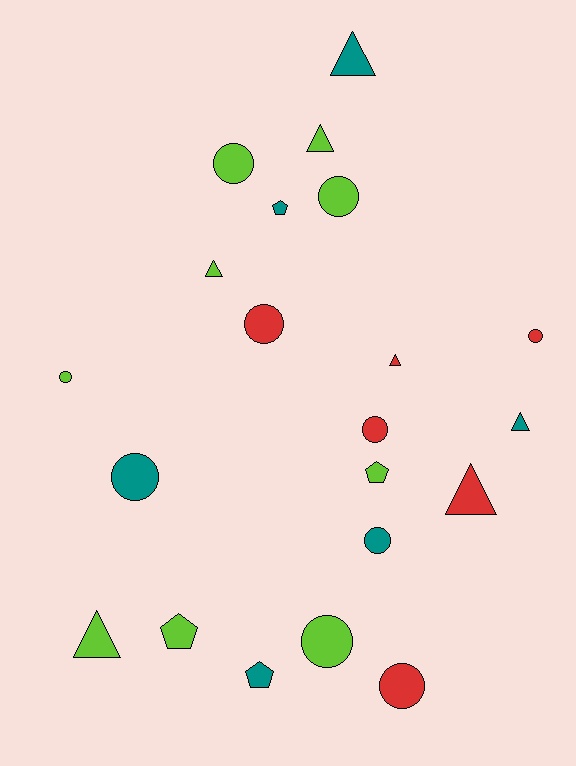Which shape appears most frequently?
Circle, with 10 objects.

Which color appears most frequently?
Lime, with 9 objects.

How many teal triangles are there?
There are 2 teal triangles.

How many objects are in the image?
There are 21 objects.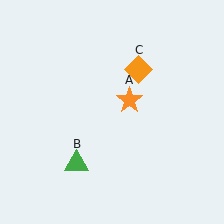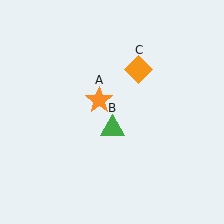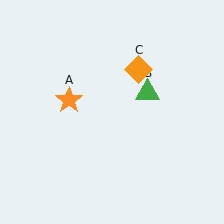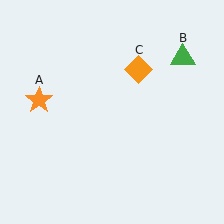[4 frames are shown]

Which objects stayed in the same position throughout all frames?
Orange diamond (object C) remained stationary.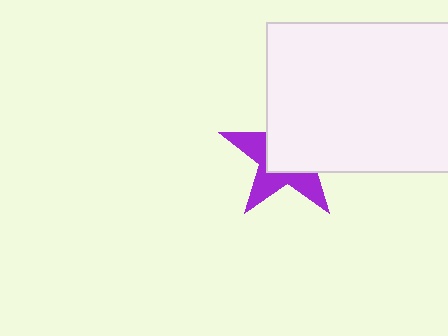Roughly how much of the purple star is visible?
A small part of it is visible (roughly 42%).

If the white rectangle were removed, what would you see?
You would see the complete purple star.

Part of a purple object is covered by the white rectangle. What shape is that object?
It is a star.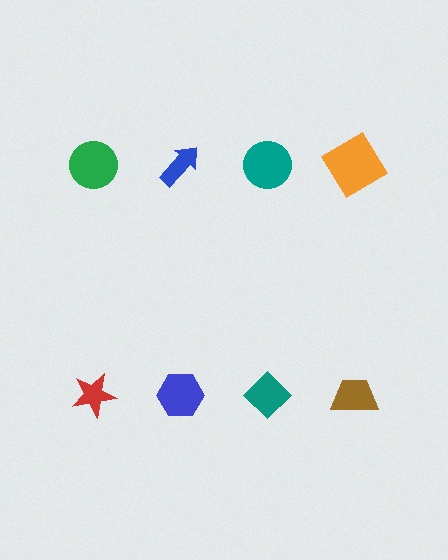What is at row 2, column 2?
A blue hexagon.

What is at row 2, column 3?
A teal diamond.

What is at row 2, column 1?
A red star.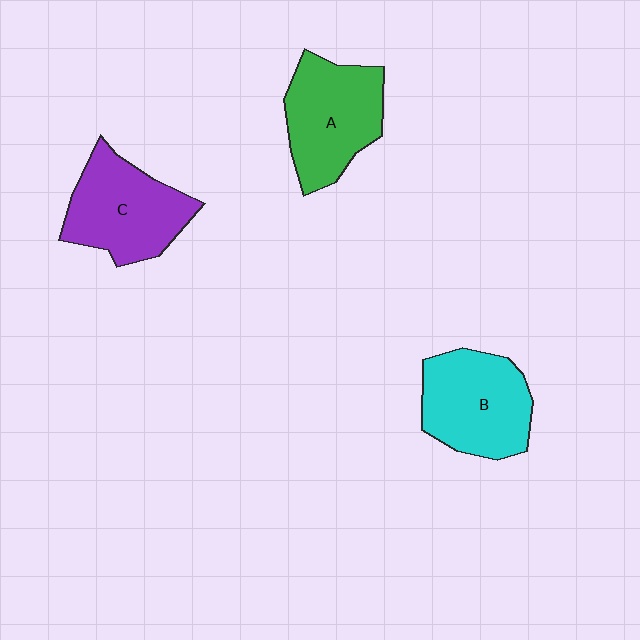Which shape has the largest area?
Shape A (green).